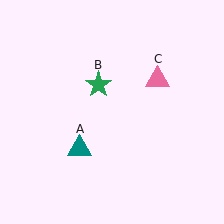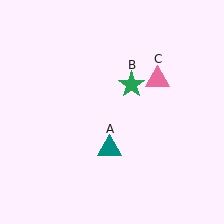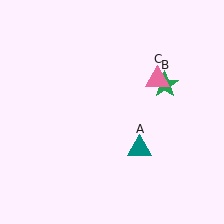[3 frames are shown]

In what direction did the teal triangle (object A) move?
The teal triangle (object A) moved right.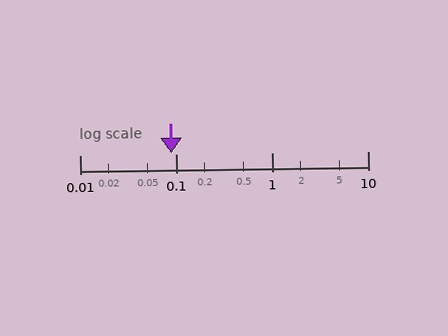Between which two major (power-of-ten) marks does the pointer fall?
The pointer is between 0.01 and 0.1.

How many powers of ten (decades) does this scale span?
The scale spans 3 decades, from 0.01 to 10.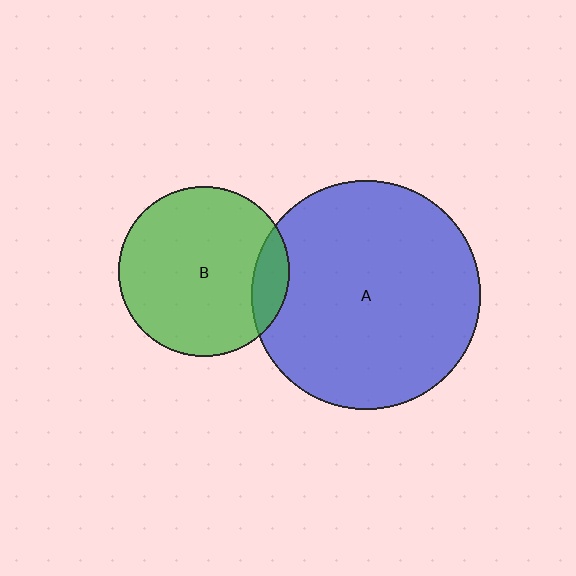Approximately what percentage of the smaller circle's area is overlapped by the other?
Approximately 10%.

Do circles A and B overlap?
Yes.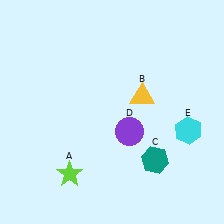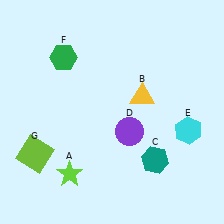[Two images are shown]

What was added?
A green hexagon (F), a lime square (G) were added in Image 2.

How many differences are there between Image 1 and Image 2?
There are 2 differences between the two images.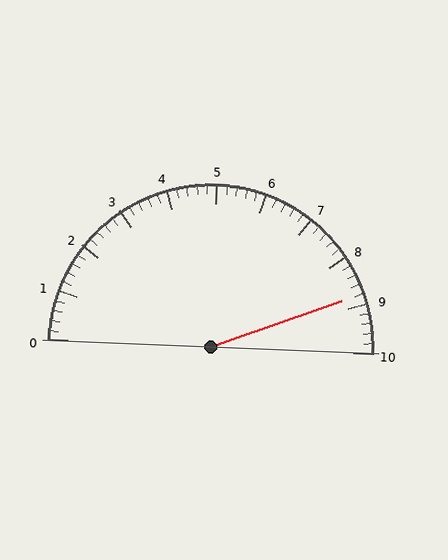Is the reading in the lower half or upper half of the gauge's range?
The reading is in the upper half of the range (0 to 10).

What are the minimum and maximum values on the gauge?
The gauge ranges from 0 to 10.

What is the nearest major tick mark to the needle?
The nearest major tick mark is 9.